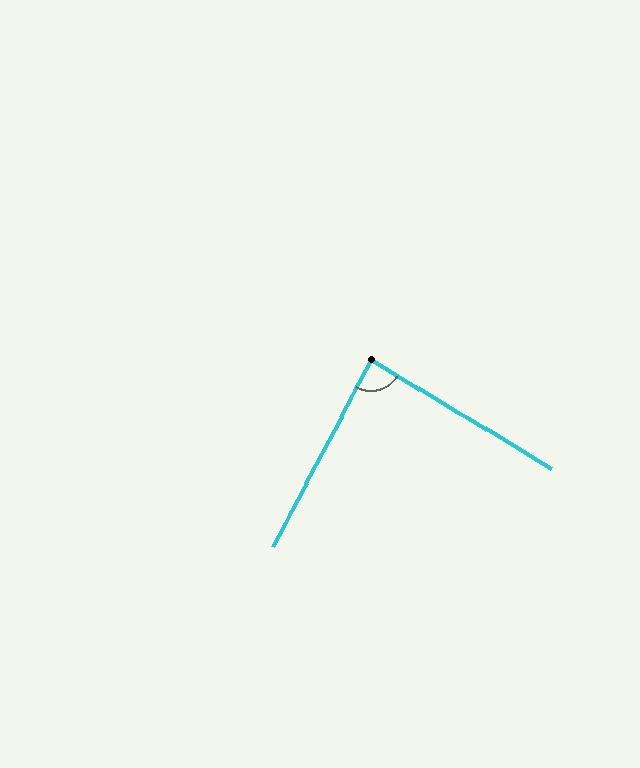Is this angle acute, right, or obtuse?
It is approximately a right angle.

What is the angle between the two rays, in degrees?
Approximately 87 degrees.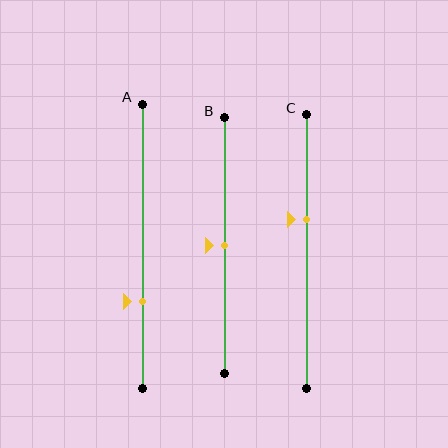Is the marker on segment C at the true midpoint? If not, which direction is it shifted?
No, the marker on segment C is shifted upward by about 12% of the segment length.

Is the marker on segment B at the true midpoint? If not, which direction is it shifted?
Yes, the marker on segment B is at the true midpoint.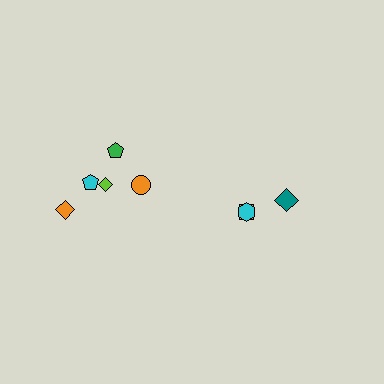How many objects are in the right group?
There are 3 objects.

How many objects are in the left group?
There are 5 objects.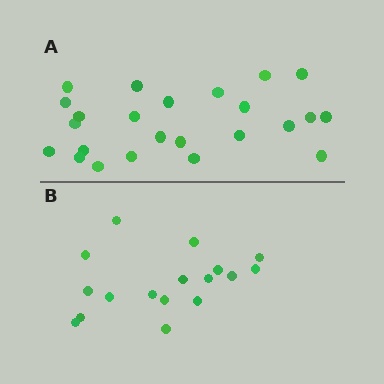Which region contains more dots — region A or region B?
Region A (the top region) has more dots.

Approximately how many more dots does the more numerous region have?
Region A has roughly 8 or so more dots than region B.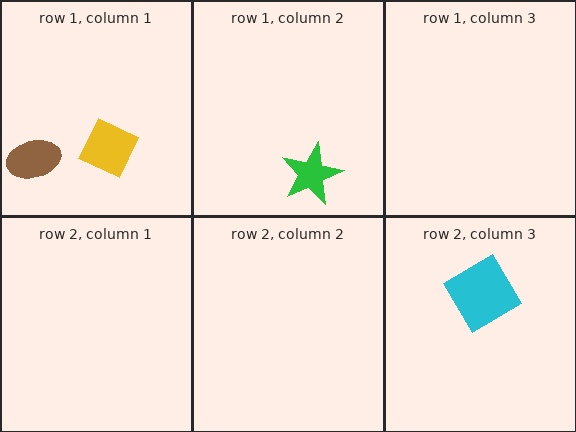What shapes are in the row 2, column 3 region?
The cyan diamond.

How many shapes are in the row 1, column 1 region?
2.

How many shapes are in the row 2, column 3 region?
1.